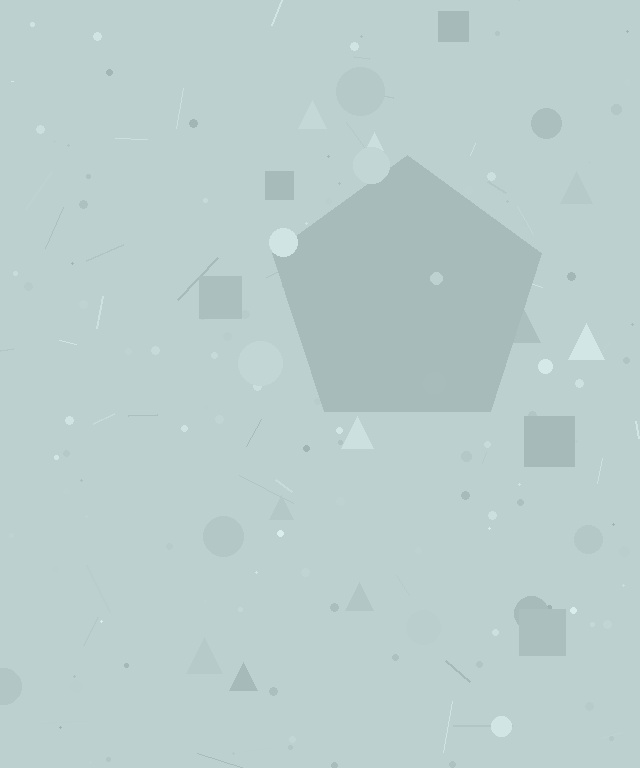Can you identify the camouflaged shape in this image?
The camouflaged shape is a pentagon.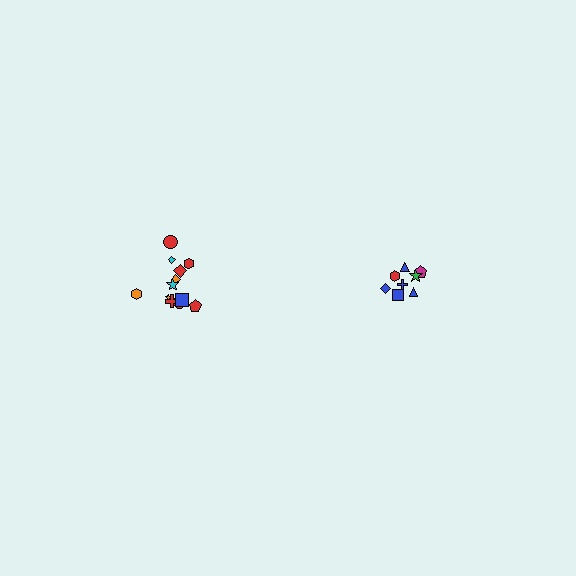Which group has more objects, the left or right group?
The left group.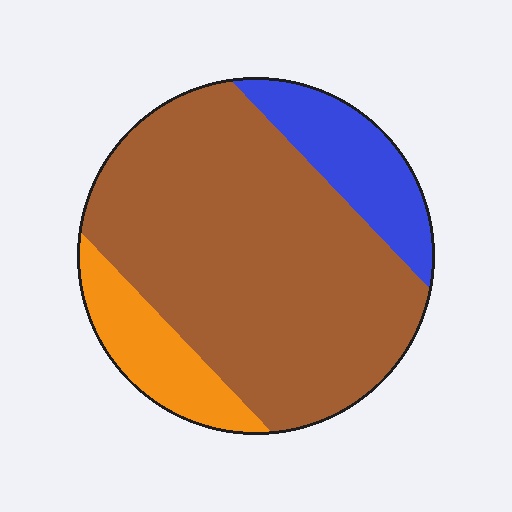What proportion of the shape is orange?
Orange takes up about one eighth (1/8) of the shape.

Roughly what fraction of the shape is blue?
Blue covers around 15% of the shape.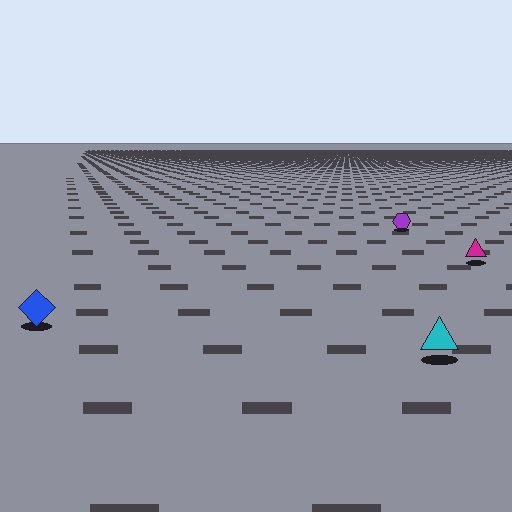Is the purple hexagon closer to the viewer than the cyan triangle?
No. The cyan triangle is closer — you can tell from the texture gradient: the ground texture is coarser near it.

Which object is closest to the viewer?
The cyan triangle is closest. The texture marks near it are larger and more spread out.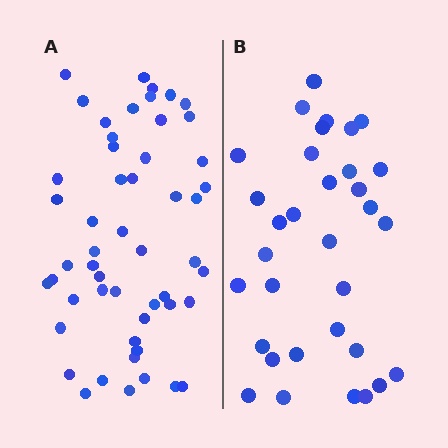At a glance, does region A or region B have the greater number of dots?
Region A (the left region) has more dots.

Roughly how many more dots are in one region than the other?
Region A has approximately 20 more dots than region B.